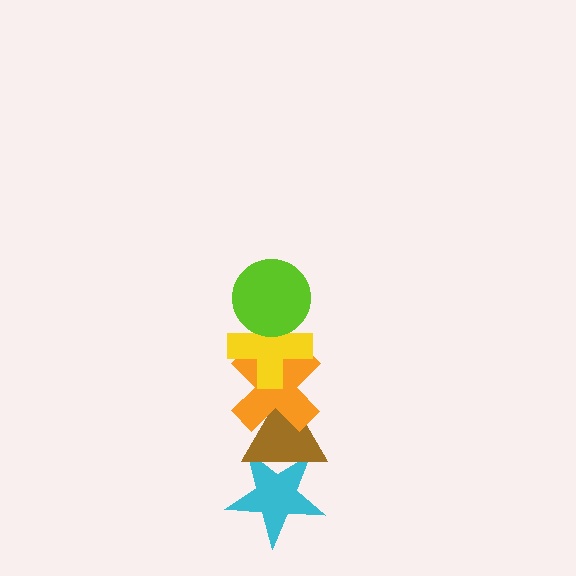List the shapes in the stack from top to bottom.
From top to bottom: the lime circle, the yellow cross, the orange cross, the brown triangle, the cyan star.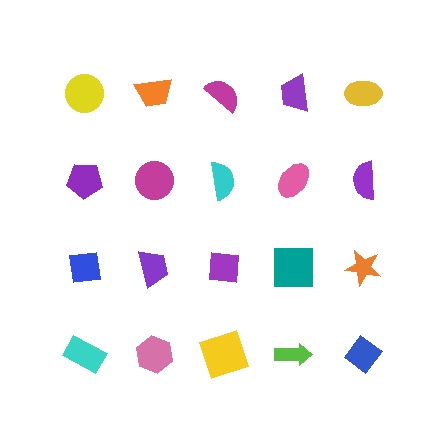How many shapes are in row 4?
5 shapes.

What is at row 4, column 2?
A pink hexagon.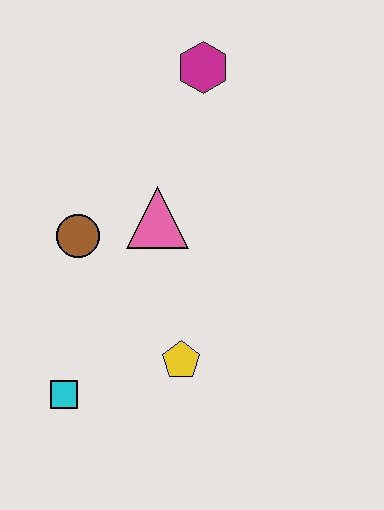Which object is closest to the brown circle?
The pink triangle is closest to the brown circle.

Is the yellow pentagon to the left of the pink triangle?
No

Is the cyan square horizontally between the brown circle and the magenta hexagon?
No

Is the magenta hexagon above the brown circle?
Yes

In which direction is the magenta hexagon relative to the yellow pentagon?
The magenta hexagon is above the yellow pentagon.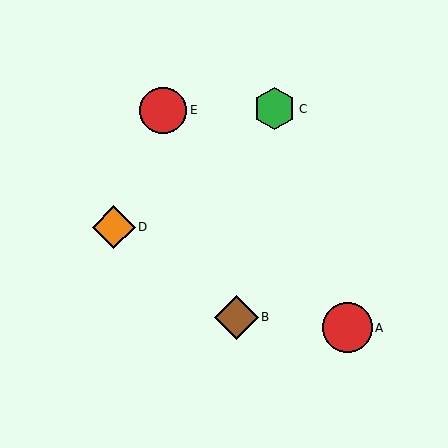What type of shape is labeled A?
Shape A is a red circle.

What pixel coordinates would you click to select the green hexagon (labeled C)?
Click at (274, 109) to select the green hexagon C.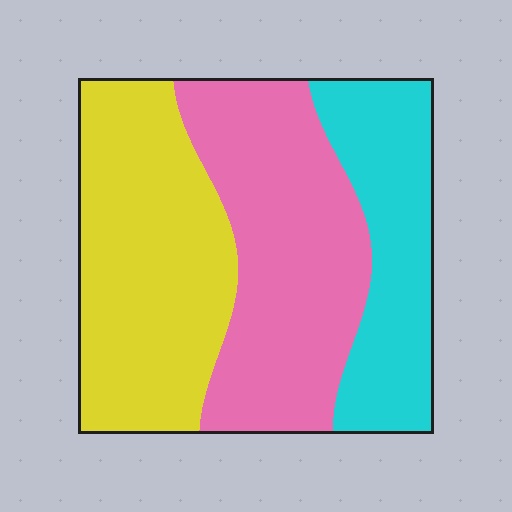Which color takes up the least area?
Cyan, at roughly 25%.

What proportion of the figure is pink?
Pink takes up about three eighths (3/8) of the figure.